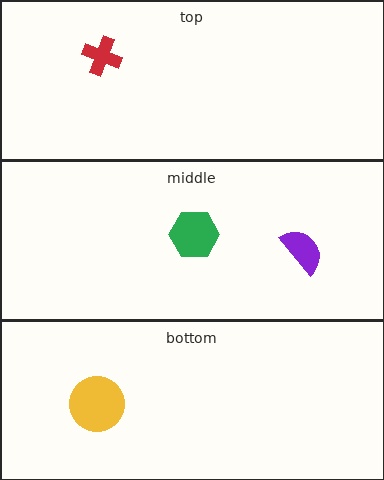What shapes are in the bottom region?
The yellow circle.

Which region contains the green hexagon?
The middle region.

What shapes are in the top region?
The red cross.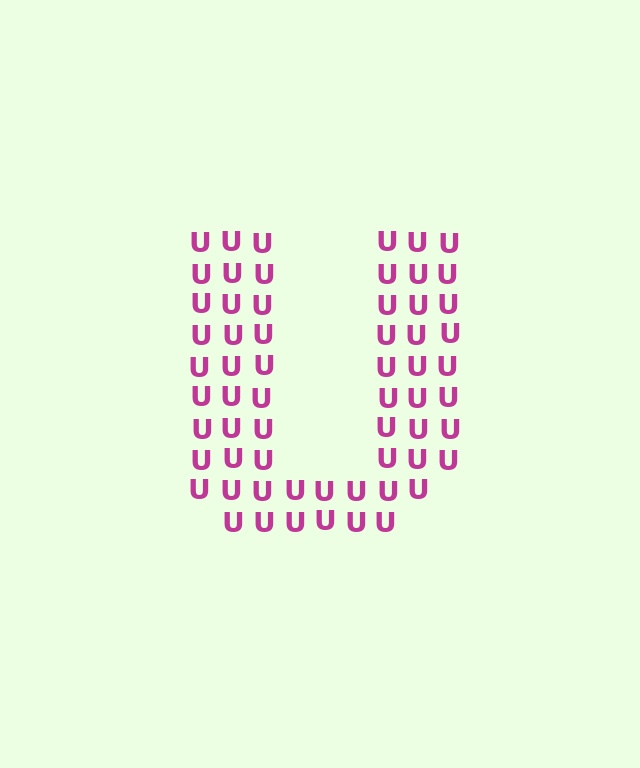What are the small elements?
The small elements are letter U's.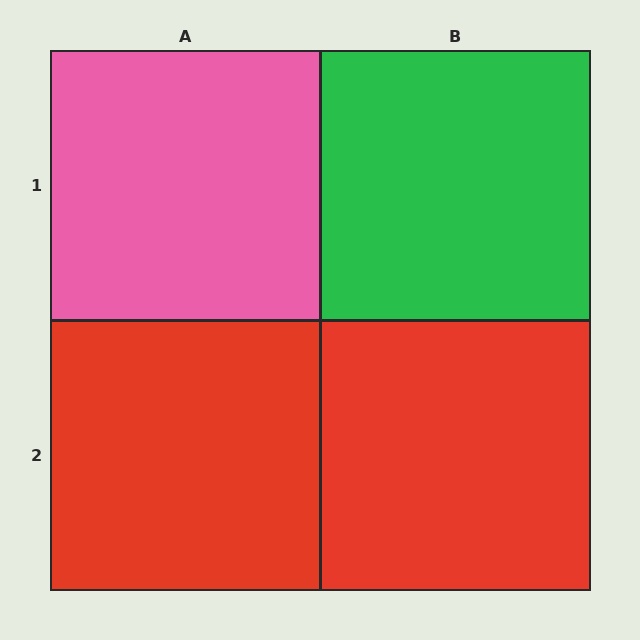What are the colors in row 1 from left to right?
Pink, green.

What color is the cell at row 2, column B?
Red.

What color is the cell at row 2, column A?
Red.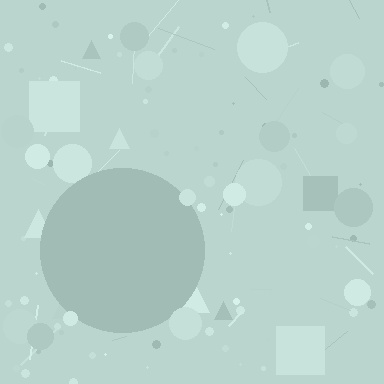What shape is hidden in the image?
A circle is hidden in the image.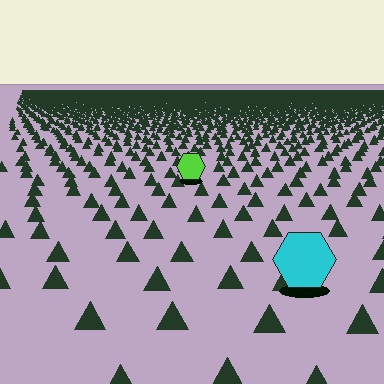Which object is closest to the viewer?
The cyan hexagon is closest. The texture marks near it are larger and more spread out.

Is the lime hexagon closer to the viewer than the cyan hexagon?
No. The cyan hexagon is closer — you can tell from the texture gradient: the ground texture is coarser near it.